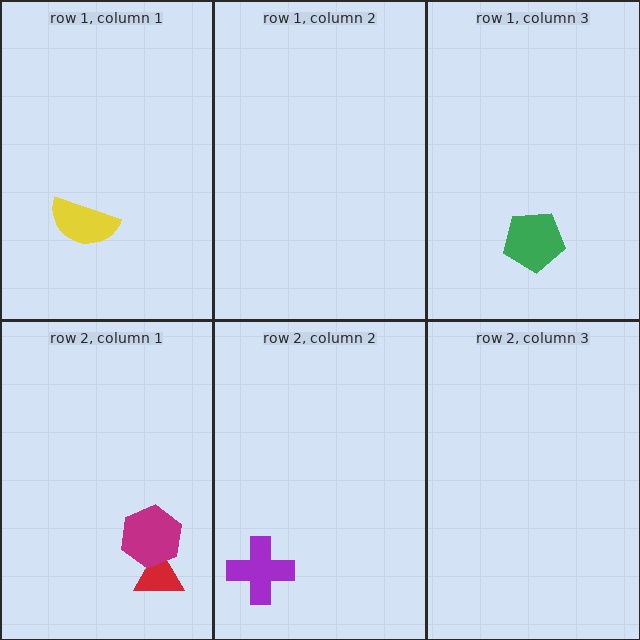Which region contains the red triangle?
The row 2, column 1 region.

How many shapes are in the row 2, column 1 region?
2.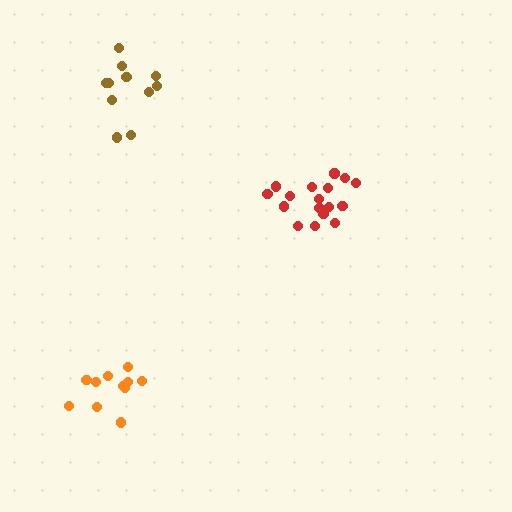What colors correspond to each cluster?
The clusters are colored: brown, orange, red.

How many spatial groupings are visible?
There are 3 spatial groupings.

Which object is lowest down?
The orange cluster is bottommost.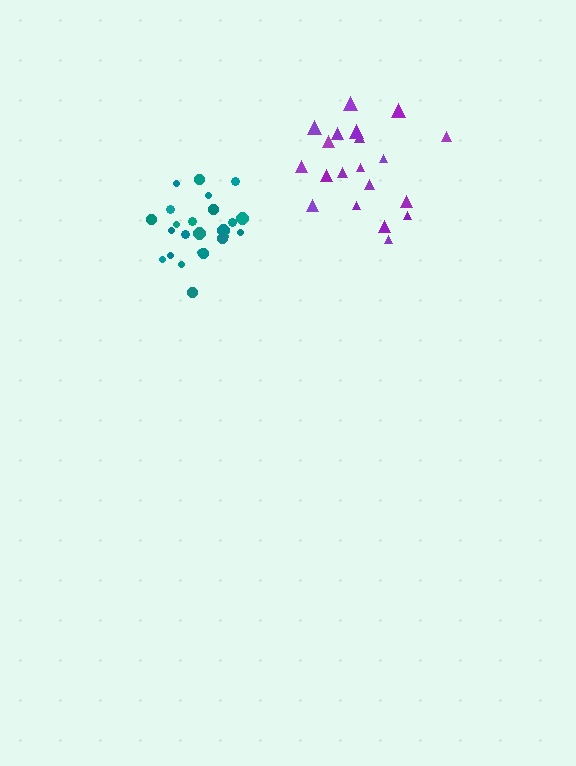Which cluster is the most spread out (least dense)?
Purple.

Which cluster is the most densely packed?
Teal.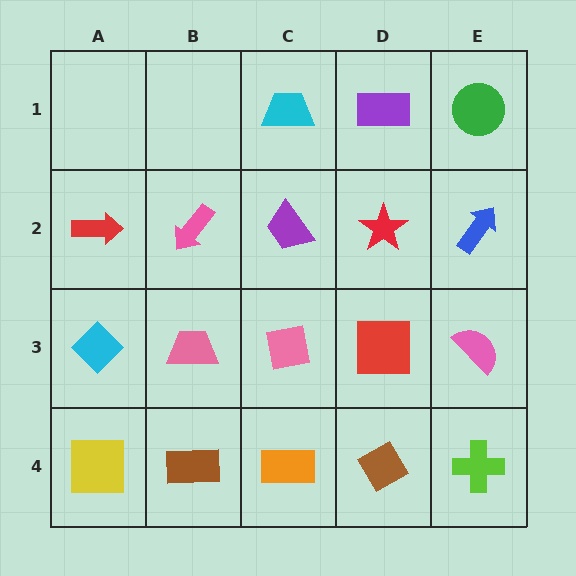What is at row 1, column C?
A cyan trapezoid.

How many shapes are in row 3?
5 shapes.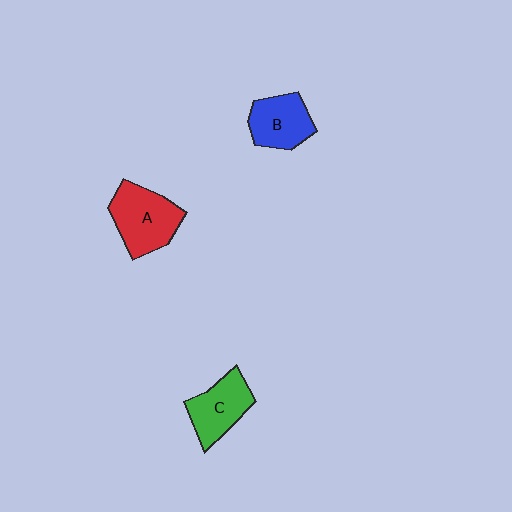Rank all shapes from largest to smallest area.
From largest to smallest: A (red), C (green), B (blue).